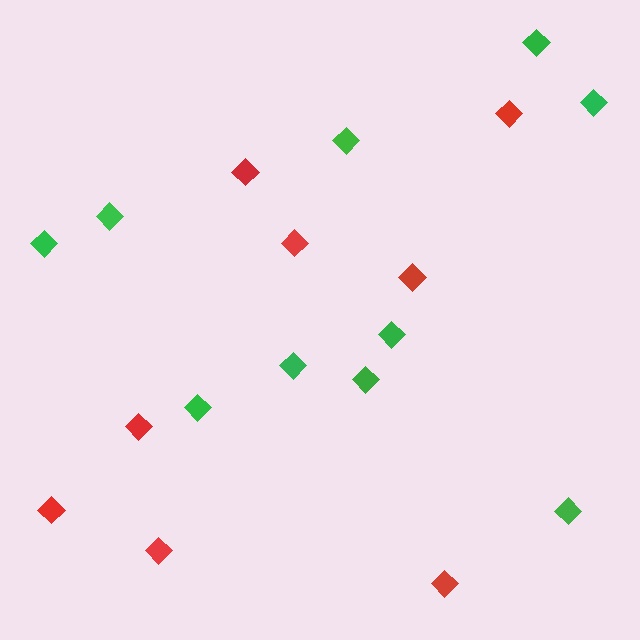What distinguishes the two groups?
There are 2 groups: one group of red diamonds (8) and one group of green diamonds (10).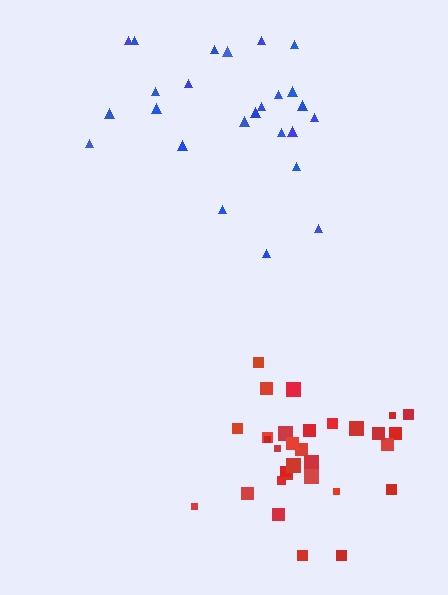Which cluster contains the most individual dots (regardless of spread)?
Red (32).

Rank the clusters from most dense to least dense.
red, blue.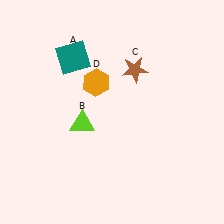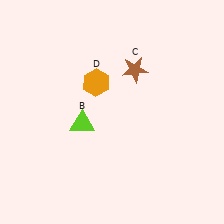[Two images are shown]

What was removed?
The teal square (A) was removed in Image 2.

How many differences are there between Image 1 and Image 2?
There is 1 difference between the two images.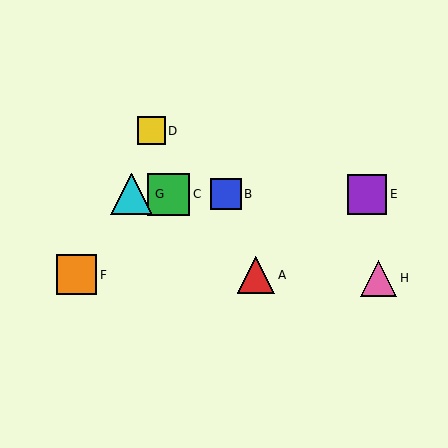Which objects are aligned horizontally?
Objects B, C, E, G are aligned horizontally.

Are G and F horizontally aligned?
No, G is at y≈194 and F is at y≈275.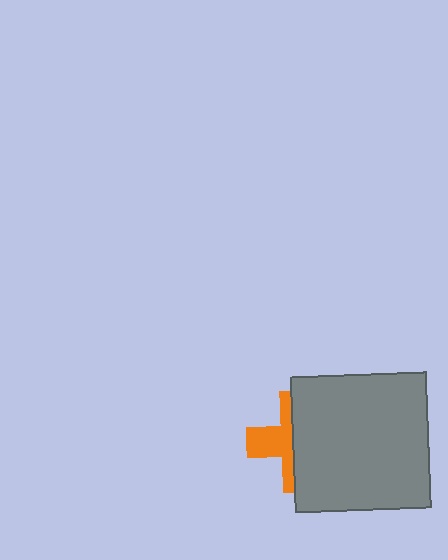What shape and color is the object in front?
The object in front is a gray square.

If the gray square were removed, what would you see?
You would see the complete orange cross.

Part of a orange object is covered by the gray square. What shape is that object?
It is a cross.